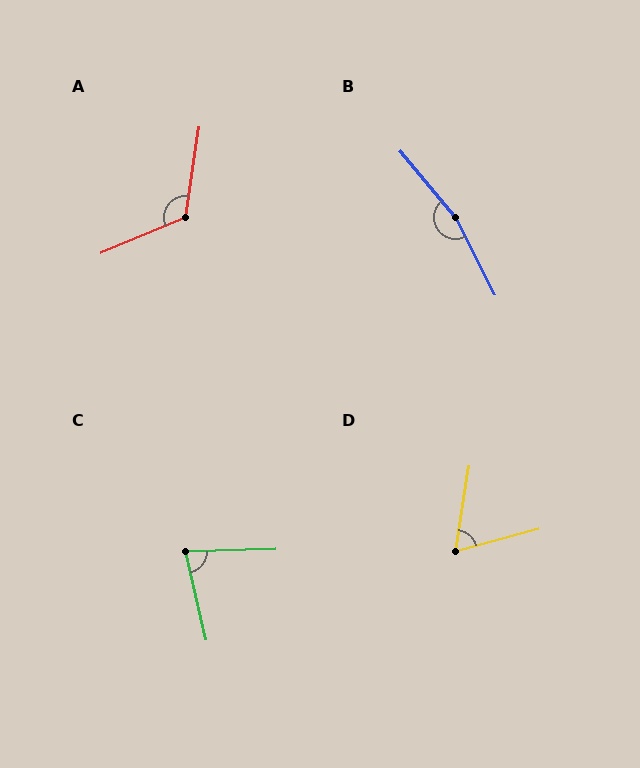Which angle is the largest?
B, at approximately 167 degrees.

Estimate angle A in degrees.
Approximately 122 degrees.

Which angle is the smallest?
D, at approximately 66 degrees.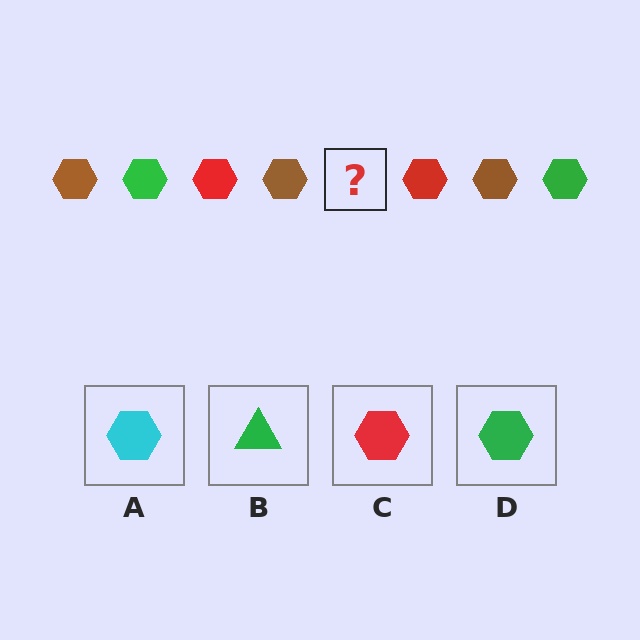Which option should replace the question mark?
Option D.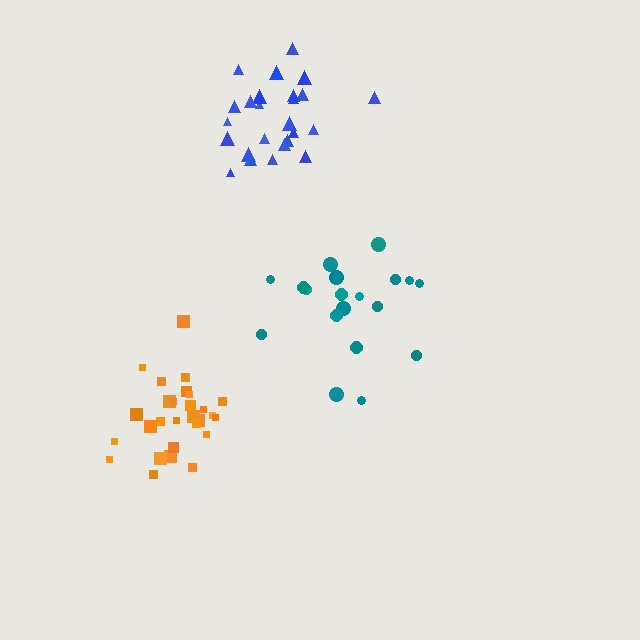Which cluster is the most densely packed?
Orange.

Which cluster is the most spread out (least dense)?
Teal.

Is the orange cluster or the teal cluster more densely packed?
Orange.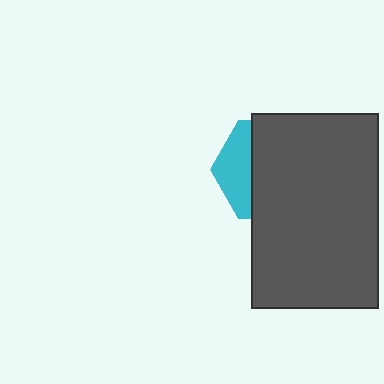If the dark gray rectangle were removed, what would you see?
You would see the complete cyan hexagon.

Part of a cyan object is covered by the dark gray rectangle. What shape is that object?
It is a hexagon.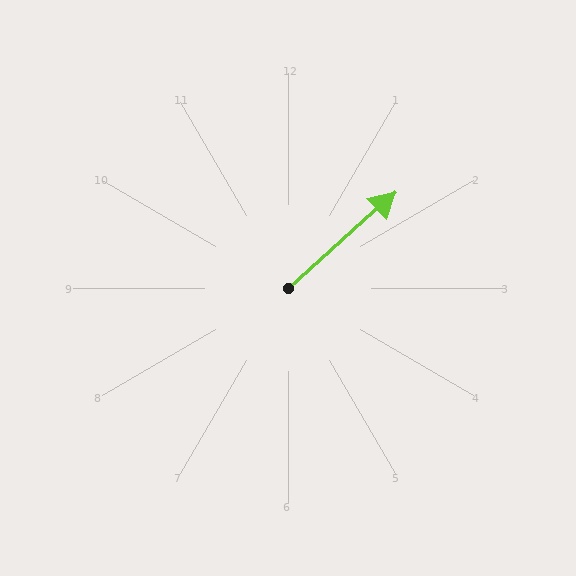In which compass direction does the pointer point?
Northeast.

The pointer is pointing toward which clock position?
Roughly 2 o'clock.